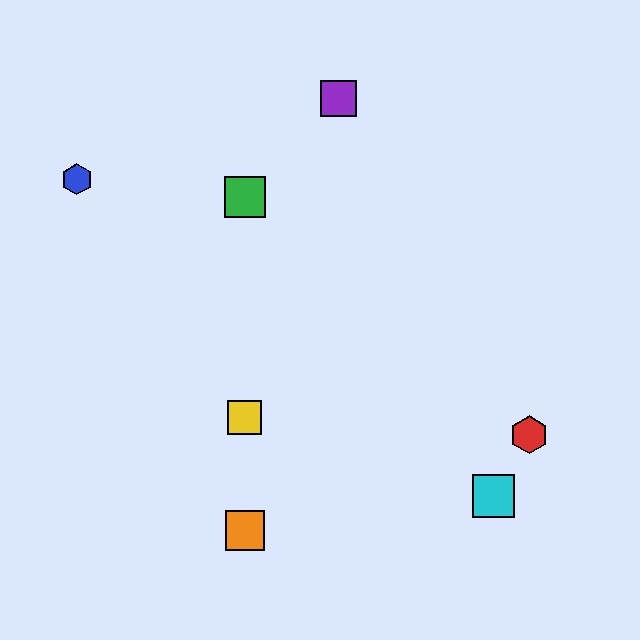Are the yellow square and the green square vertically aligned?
Yes, both are at x≈245.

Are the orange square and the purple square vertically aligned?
No, the orange square is at x≈245 and the purple square is at x≈339.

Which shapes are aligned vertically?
The green square, the yellow square, the orange square are aligned vertically.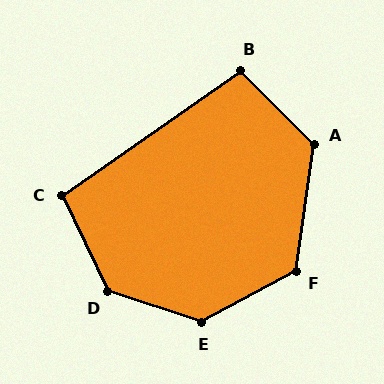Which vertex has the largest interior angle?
D, at approximately 134 degrees.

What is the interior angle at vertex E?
Approximately 133 degrees (obtuse).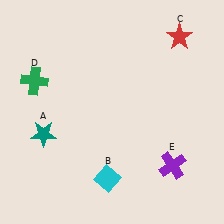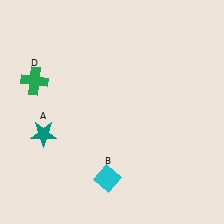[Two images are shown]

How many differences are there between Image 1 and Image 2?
There are 2 differences between the two images.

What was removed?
The red star (C), the purple cross (E) were removed in Image 2.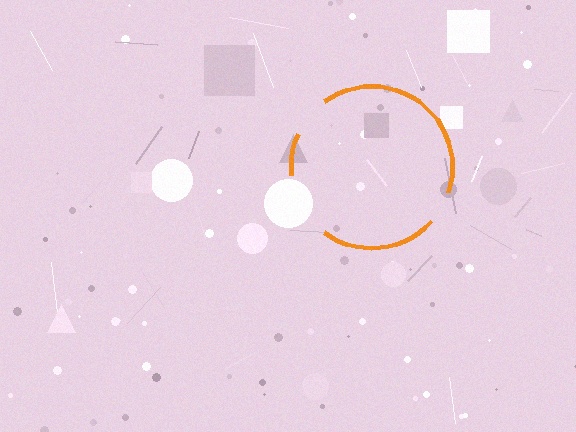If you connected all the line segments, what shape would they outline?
They would outline a circle.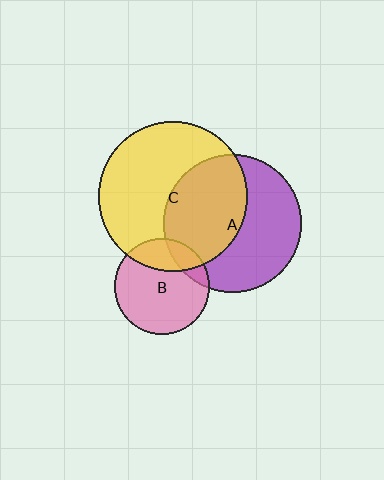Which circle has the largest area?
Circle C (yellow).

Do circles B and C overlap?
Yes.